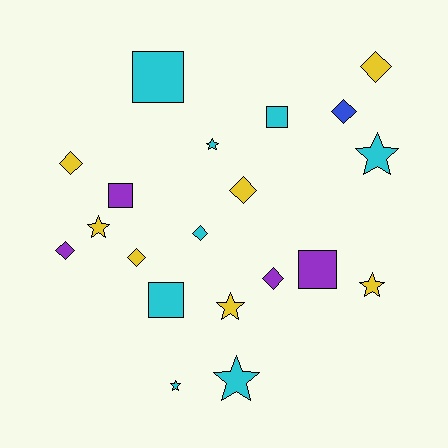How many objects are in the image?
There are 20 objects.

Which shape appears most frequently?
Diamond, with 8 objects.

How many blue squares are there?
There are no blue squares.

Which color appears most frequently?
Cyan, with 8 objects.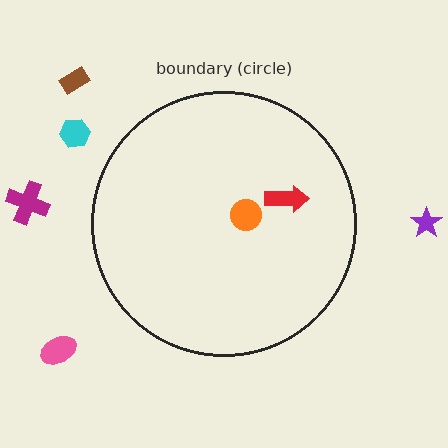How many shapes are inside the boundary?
2 inside, 5 outside.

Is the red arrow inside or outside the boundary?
Inside.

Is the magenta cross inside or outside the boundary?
Outside.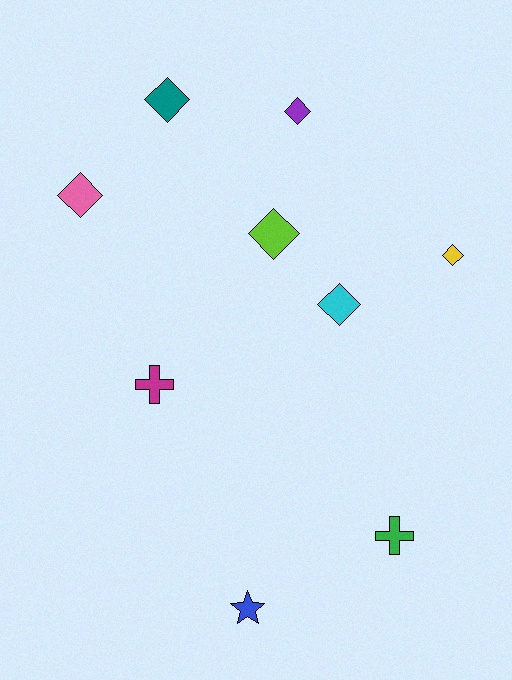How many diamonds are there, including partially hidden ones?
There are 6 diamonds.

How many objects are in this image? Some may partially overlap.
There are 9 objects.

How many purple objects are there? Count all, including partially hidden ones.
There is 1 purple object.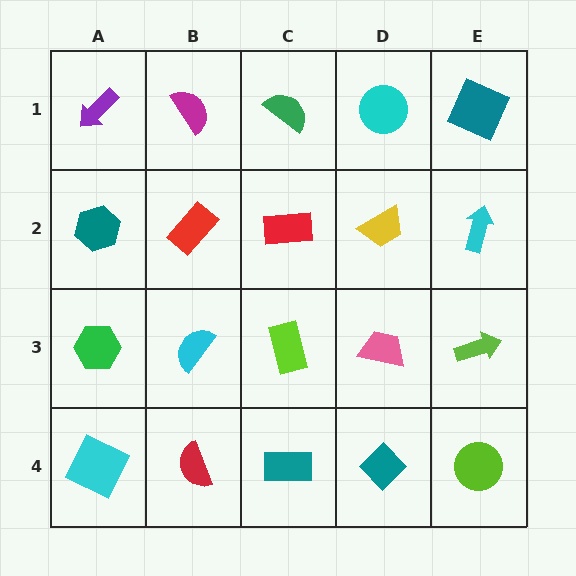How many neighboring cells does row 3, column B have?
4.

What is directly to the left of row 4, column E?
A teal diamond.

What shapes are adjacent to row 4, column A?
A green hexagon (row 3, column A), a red semicircle (row 4, column B).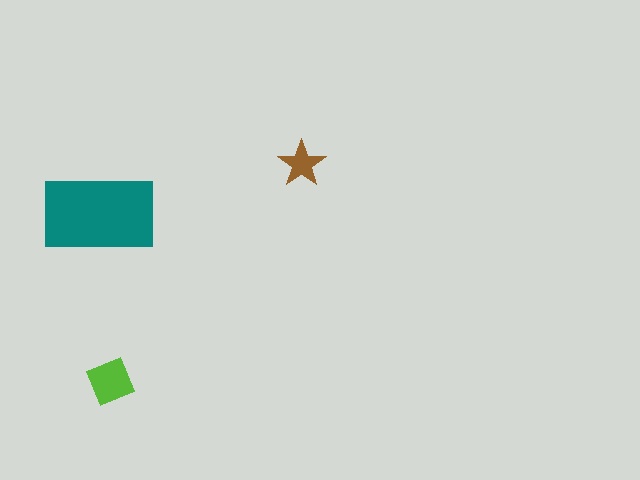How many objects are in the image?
There are 3 objects in the image.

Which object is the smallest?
The brown star.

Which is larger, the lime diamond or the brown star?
The lime diamond.